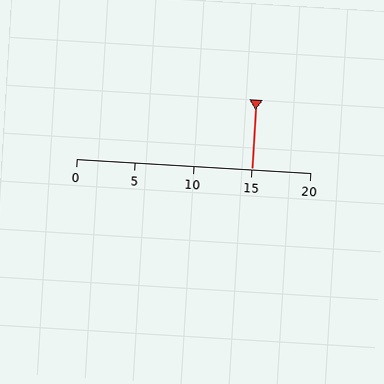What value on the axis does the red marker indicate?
The marker indicates approximately 15.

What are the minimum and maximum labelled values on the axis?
The axis runs from 0 to 20.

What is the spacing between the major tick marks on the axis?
The major ticks are spaced 5 apart.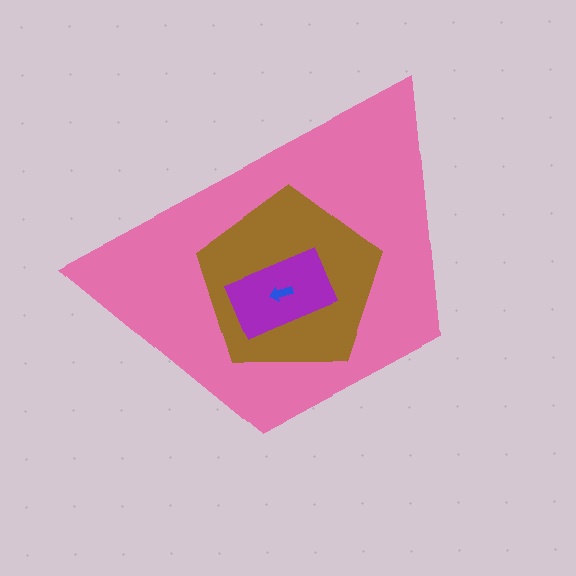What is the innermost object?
The blue arrow.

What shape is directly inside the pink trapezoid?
The brown pentagon.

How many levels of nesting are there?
4.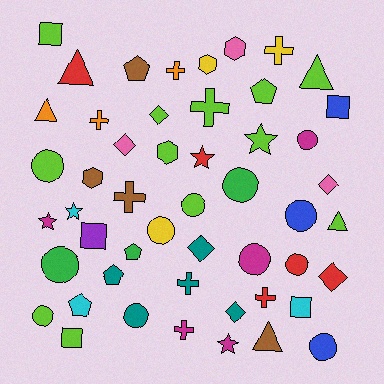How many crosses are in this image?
There are 8 crosses.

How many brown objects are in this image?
There are 4 brown objects.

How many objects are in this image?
There are 50 objects.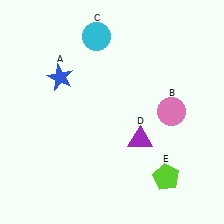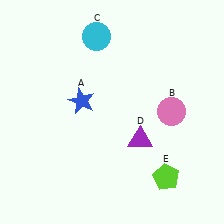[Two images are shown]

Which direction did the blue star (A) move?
The blue star (A) moved down.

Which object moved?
The blue star (A) moved down.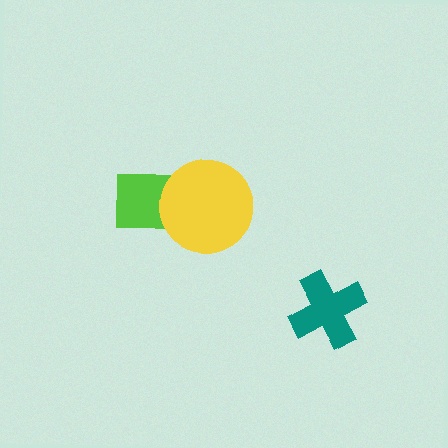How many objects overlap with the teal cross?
0 objects overlap with the teal cross.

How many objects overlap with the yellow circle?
1 object overlaps with the yellow circle.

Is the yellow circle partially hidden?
No, no other shape covers it.